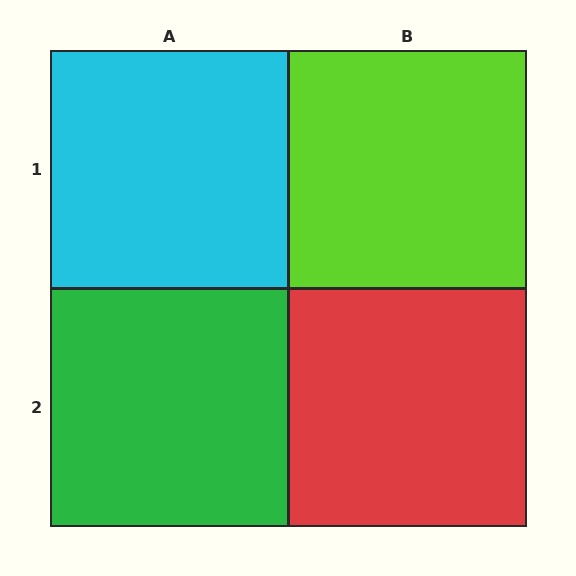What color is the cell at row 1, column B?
Lime.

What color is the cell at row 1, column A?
Cyan.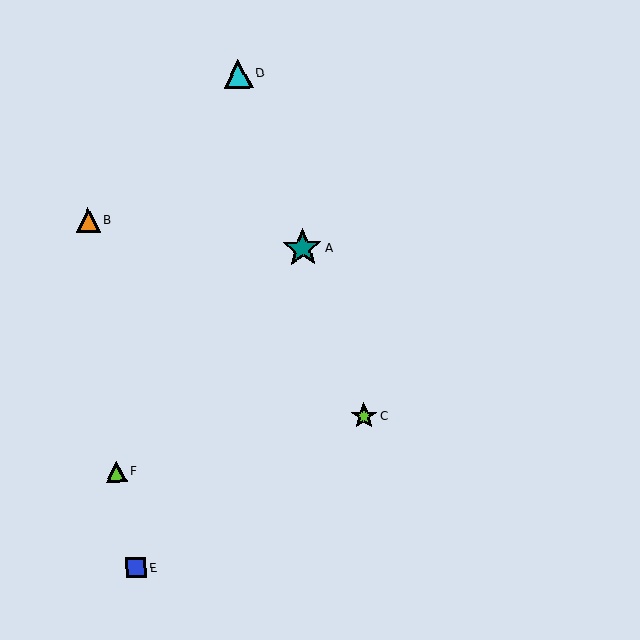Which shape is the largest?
The teal star (labeled A) is the largest.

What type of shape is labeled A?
Shape A is a teal star.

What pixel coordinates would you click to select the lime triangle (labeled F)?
Click at (116, 472) to select the lime triangle F.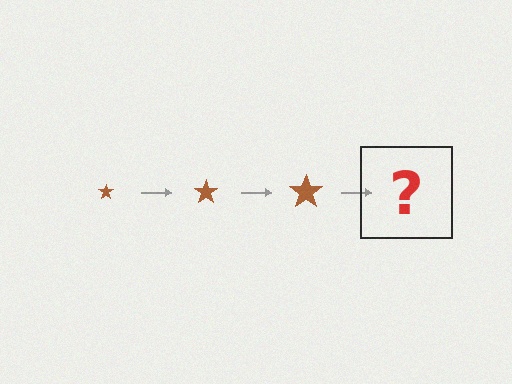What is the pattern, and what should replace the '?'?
The pattern is that the star gets progressively larger each step. The '?' should be a brown star, larger than the previous one.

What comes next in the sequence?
The next element should be a brown star, larger than the previous one.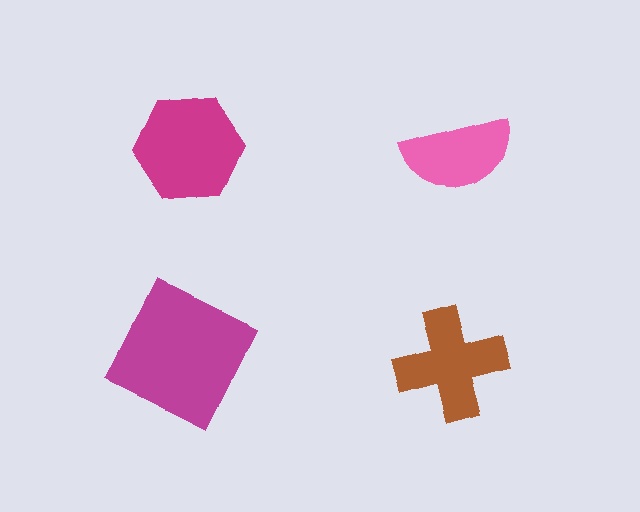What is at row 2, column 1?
A magenta square.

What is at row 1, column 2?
A pink semicircle.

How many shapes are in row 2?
2 shapes.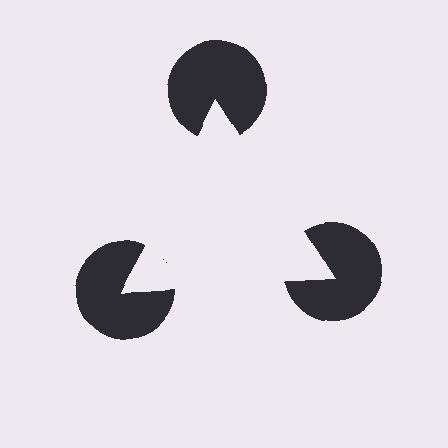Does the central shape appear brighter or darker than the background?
It typically appears slightly brighter than the background, even though no actual brightness change is drawn.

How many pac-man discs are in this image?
There are 3 — one at each vertex of the illusory triangle.